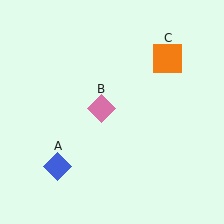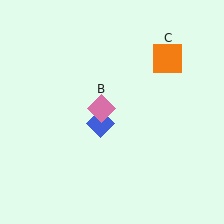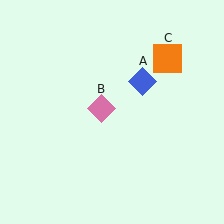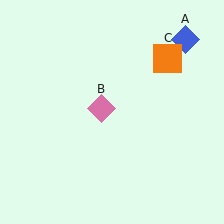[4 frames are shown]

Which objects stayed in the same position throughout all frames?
Pink diamond (object B) and orange square (object C) remained stationary.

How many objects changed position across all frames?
1 object changed position: blue diamond (object A).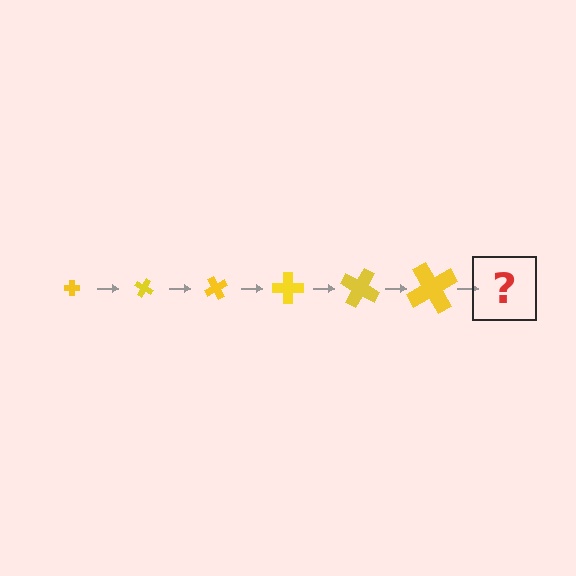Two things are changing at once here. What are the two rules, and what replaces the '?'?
The two rules are that the cross grows larger each step and it rotates 30 degrees each step. The '?' should be a cross, larger than the previous one and rotated 180 degrees from the start.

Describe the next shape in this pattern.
It should be a cross, larger than the previous one and rotated 180 degrees from the start.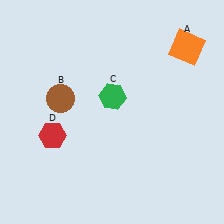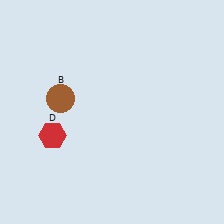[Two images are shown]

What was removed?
The green hexagon (C), the orange square (A) were removed in Image 2.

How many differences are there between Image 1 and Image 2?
There are 2 differences between the two images.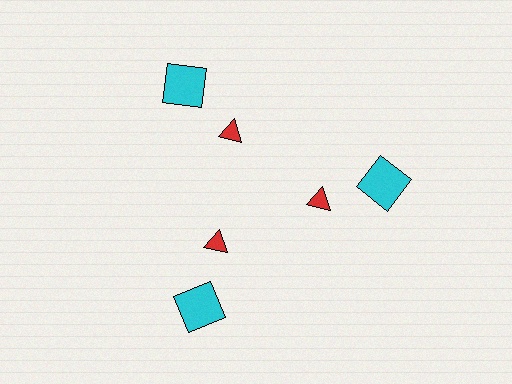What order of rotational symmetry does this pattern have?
This pattern has 3-fold rotational symmetry.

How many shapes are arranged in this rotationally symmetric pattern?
There are 6 shapes, arranged in 3 groups of 2.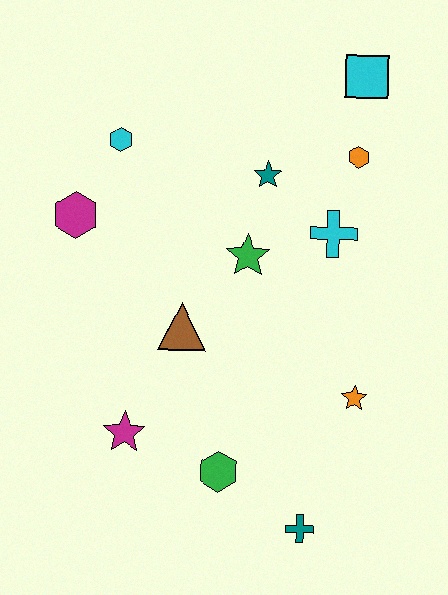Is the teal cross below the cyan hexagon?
Yes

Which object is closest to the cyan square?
The orange hexagon is closest to the cyan square.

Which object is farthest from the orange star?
The cyan hexagon is farthest from the orange star.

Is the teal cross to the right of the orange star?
No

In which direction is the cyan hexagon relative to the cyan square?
The cyan hexagon is to the left of the cyan square.